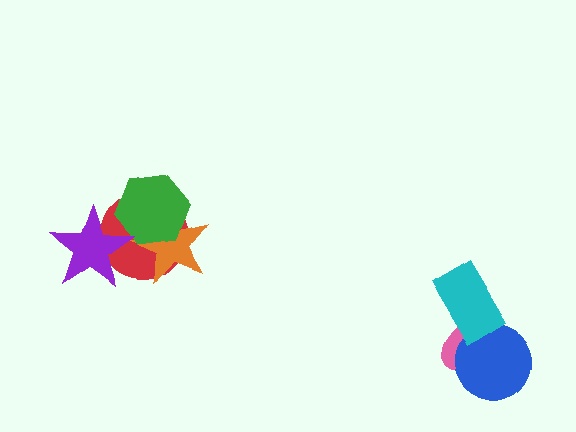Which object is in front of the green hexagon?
The purple star is in front of the green hexagon.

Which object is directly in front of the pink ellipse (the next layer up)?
The blue circle is directly in front of the pink ellipse.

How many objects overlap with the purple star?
2 objects overlap with the purple star.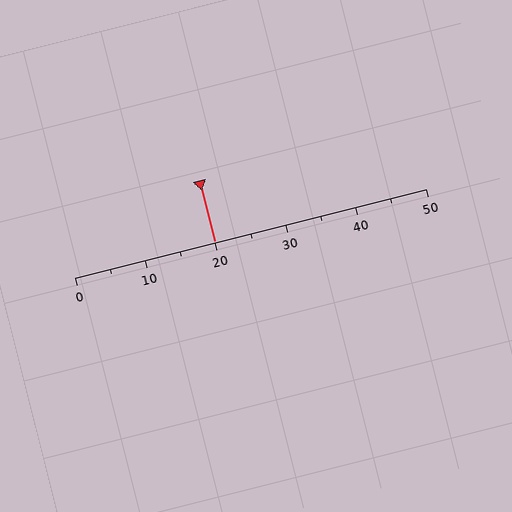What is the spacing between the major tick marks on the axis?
The major ticks are spaced 10 apart.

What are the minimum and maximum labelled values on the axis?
The axis runs from 0 to 50.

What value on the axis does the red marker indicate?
The marker indicates approximately 20.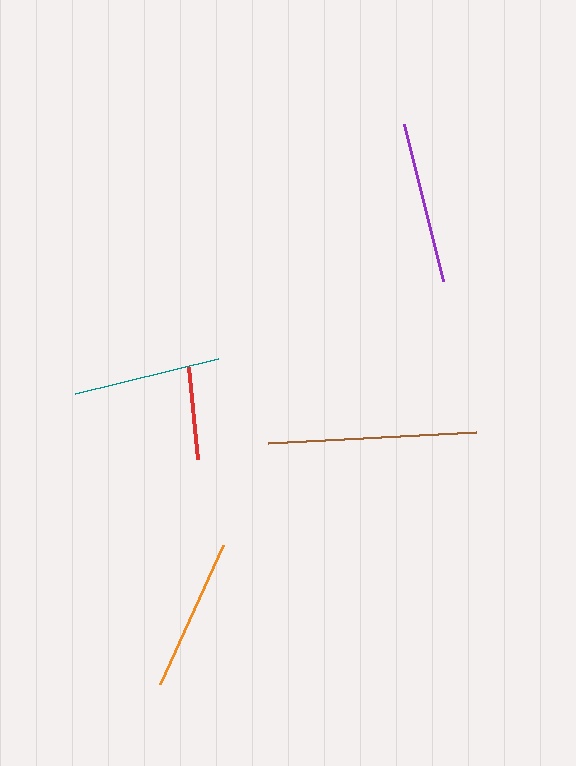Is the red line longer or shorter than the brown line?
The brown line is longer than the red line.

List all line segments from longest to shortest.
From longest to shortest: brown, purple, orange, teal, red.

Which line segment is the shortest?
The red line is the shortest at approximately 92 pixels.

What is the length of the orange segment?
The orange segment is approximately 153 pixels long.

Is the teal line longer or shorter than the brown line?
The brown line is longer than the teal line.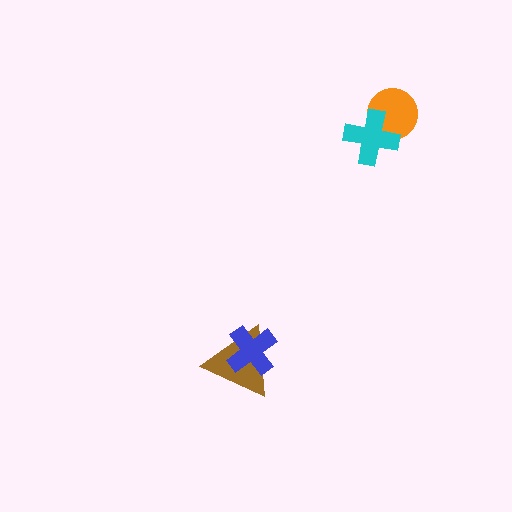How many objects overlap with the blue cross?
1 object overlaps with the blue cross.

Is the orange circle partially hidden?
Yes, it is partially covered by another shape.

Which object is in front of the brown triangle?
The blue cross is in front of the brown triangle.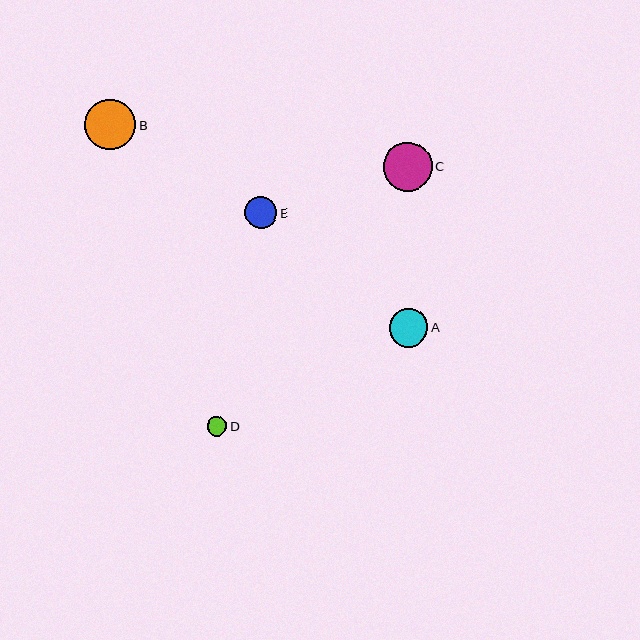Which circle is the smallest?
Circle D is the smallest with a size of approximately 19 pixels.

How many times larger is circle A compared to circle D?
Circle A is approximately 2.0 times the size of circle D.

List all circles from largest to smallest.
From largest to smallest: B, C, A, E, D.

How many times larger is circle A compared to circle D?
Circle A is approximately 2.0 times the size of circle D.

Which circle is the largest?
Circle B is the largest with a size of approximately 51 pixels.